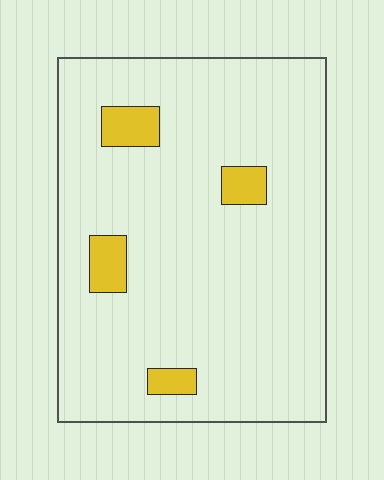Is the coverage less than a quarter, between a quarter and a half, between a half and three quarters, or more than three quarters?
Less than a quarter.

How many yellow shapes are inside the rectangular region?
4.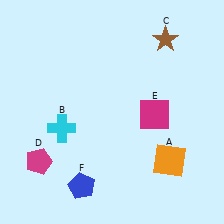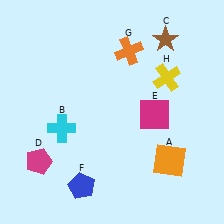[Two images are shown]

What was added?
An orange cross (G), a yellow cross (H) were added in Image 2.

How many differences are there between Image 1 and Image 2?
There are 2 differences between the two images.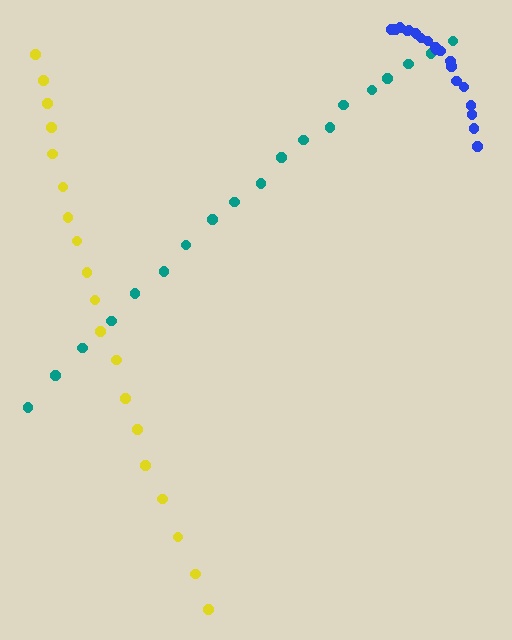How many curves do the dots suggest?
There are 3 distinct paths.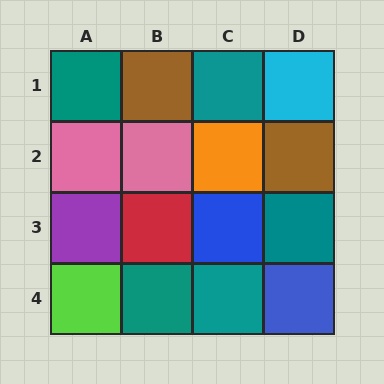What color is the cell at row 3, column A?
Purple.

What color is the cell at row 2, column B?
Pink.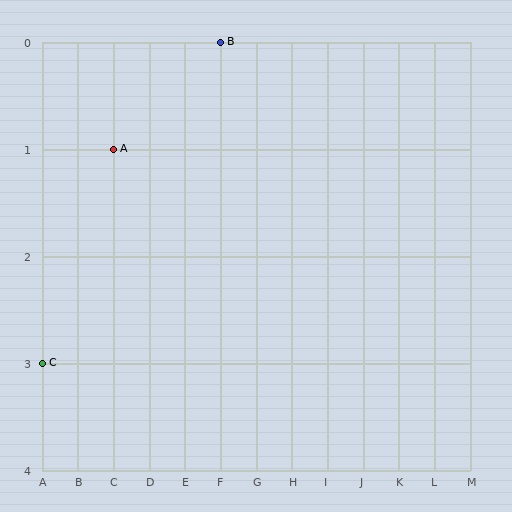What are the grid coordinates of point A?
Point A is at grid coordinates (C, 1).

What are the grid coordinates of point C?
Point C is at grid coordinates (A, 3).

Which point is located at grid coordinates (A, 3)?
Point C is at (A, 3).